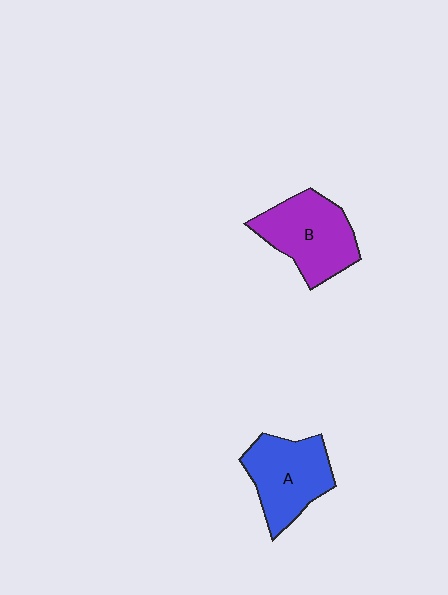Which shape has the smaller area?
Shape A (blue).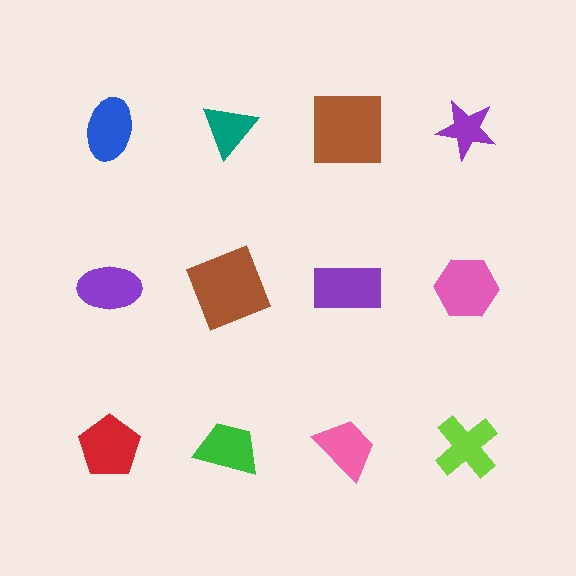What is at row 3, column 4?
A lime cross.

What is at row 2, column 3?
A purple rectangle.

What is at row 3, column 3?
A pink trapezoid.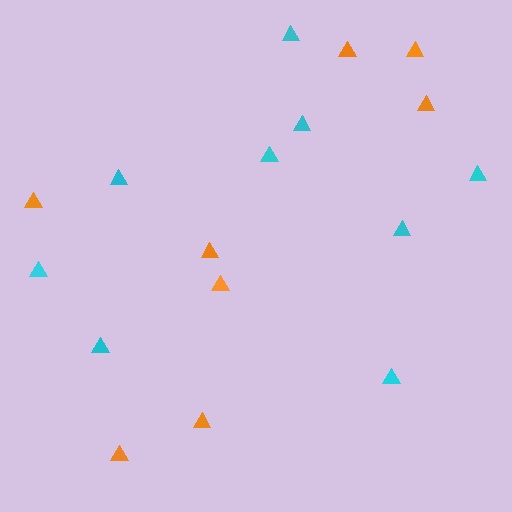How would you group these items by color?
There are 2 groups: one group of orange triangles (8) and one group of cyan triangles (9).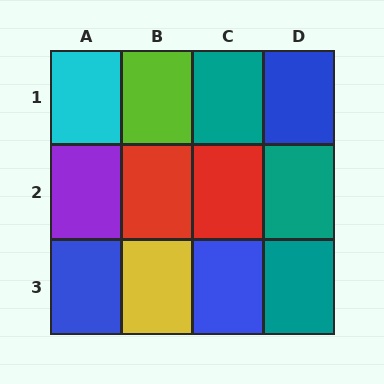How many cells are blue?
3 cells are blue.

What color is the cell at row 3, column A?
Blue.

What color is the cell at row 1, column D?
Blue.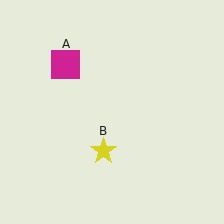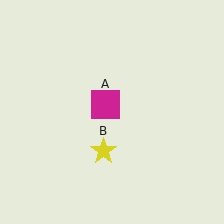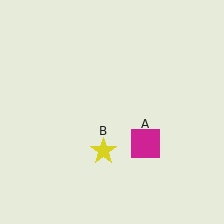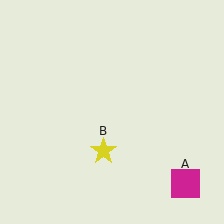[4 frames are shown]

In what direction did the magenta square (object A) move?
The magenta square (object A) moved down and to the right.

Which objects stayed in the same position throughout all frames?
Yellow star (object B) remained stationary.